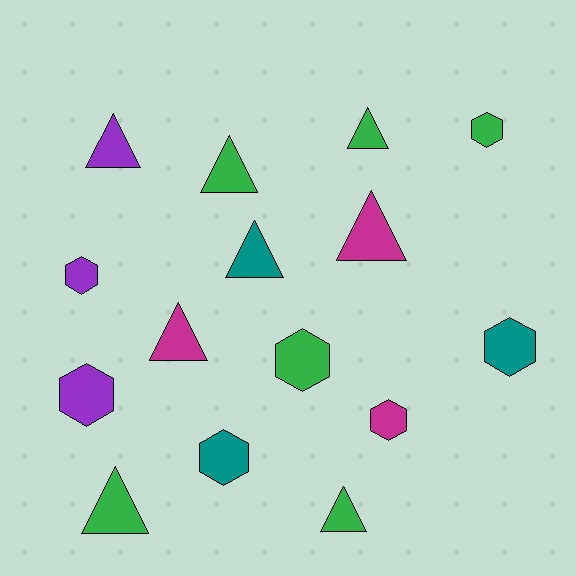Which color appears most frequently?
Green, with 6 objects.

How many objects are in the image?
There are 15 objects.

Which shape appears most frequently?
Triangle, with 8 objects.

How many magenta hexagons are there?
There is 1 magenta hexagon.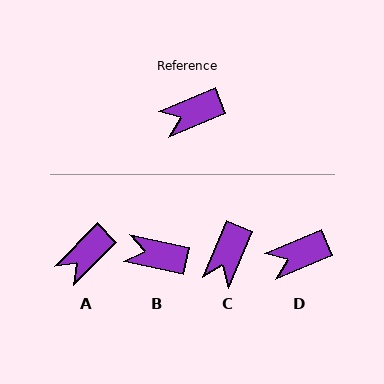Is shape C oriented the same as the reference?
No, it is off by about 45 degrees.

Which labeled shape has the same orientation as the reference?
D.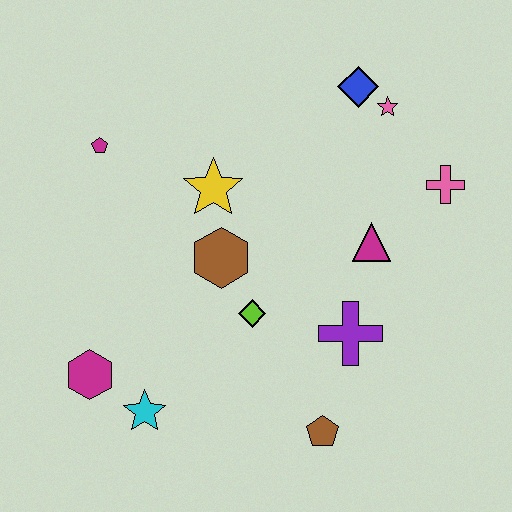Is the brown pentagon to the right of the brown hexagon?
Yes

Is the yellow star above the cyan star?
Yes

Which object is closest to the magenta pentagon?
The yellow star is closest to the magenta pentagon.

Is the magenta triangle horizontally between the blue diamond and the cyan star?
No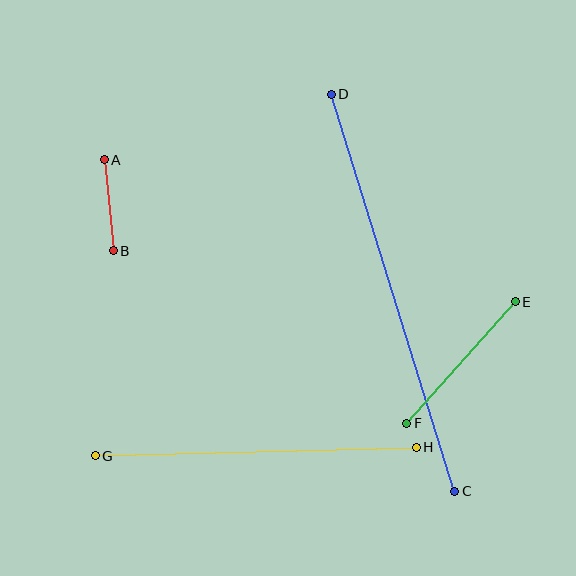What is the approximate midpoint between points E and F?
The midpoint is at approximately (461, 362) pixels.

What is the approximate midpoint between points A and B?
The midpoint is at approximately (109, 205) pixels.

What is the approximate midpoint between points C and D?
The midpoint is at approximately (393, 293) pixels.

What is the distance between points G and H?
The distance is approximately 321 pixels.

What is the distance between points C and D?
The distance is approximately 416 pixels.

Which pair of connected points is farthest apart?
Points C and D are farthest apart.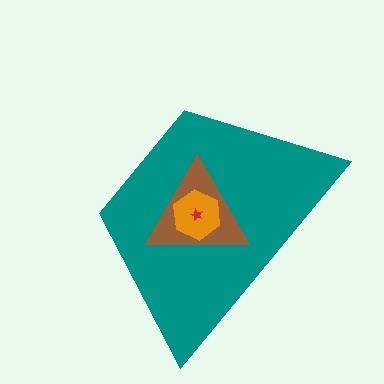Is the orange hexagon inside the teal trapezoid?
Yes.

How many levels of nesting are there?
4.